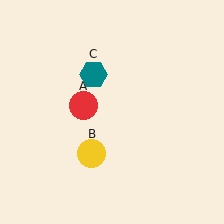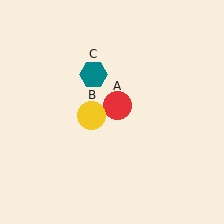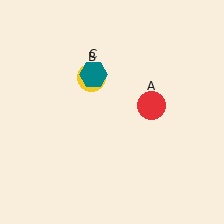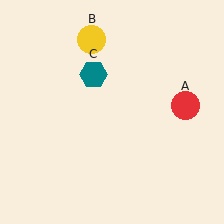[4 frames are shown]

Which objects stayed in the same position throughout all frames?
Teal hexagon (object C) remained stationary.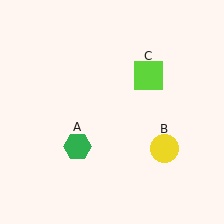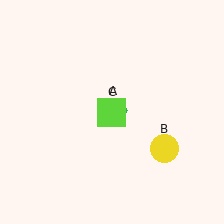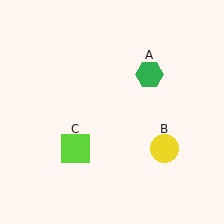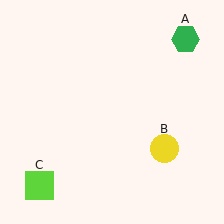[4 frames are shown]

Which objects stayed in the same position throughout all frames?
Yellow circle (object B) remained stationary.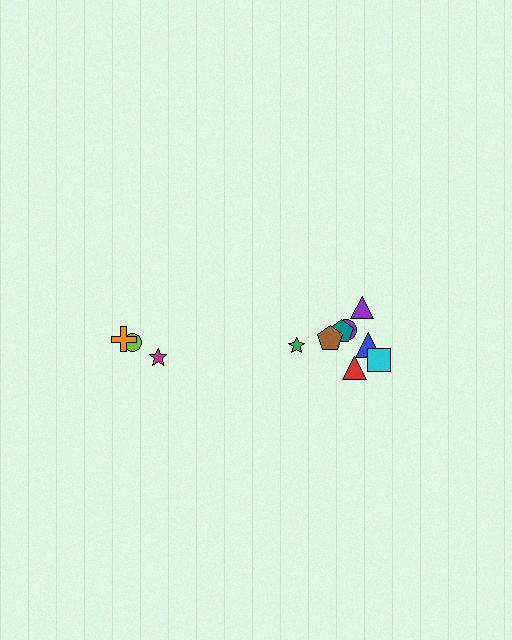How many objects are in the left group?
There are 3 objects.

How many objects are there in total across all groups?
There are 11 objects.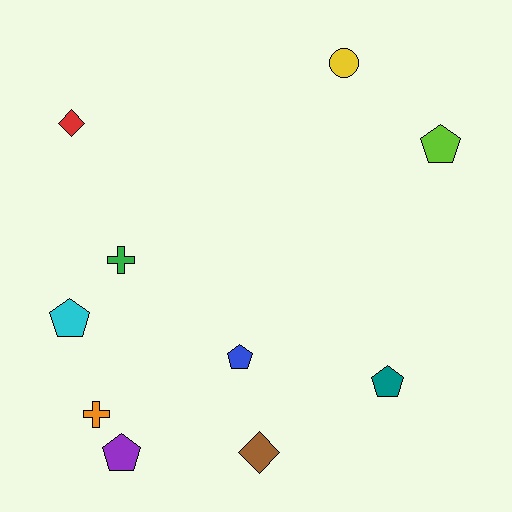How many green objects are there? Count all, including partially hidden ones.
There is 1 green object.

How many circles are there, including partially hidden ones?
There is 1 circle.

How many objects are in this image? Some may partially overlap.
There are 10 objects.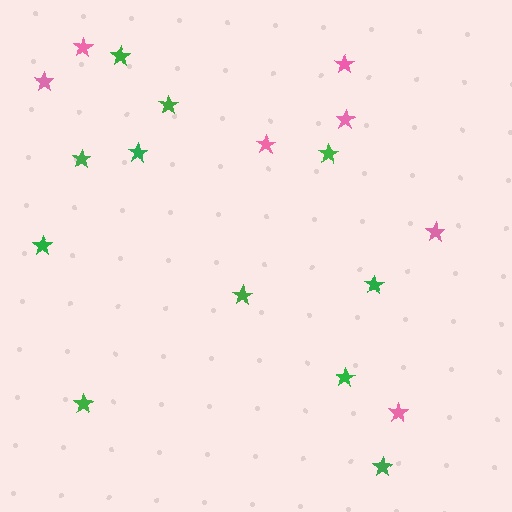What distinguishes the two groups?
There are 2 groups: one group of green stars (11) and one group of pink stars (7).